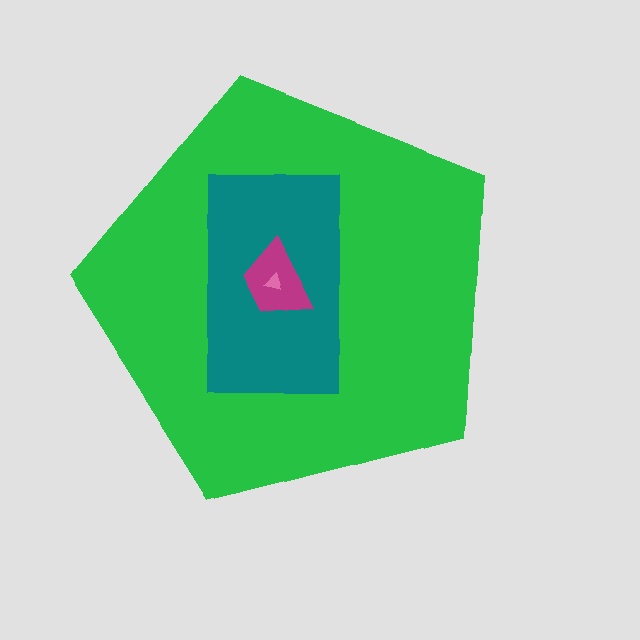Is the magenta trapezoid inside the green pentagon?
Yes.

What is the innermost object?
The pink triangle.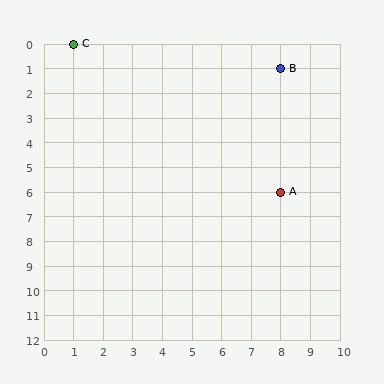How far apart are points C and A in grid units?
Points C and A are 7 columns and 6 rows apart (about 9.2 grid units diagonally).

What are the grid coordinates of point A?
Point A is at grid coordinates (8, 6).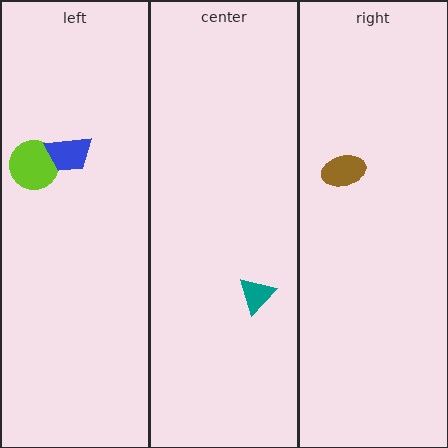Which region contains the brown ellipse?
The right region.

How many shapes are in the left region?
2.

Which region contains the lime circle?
The left region.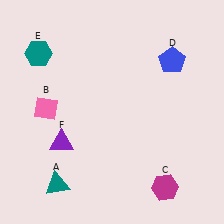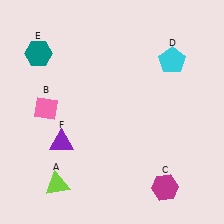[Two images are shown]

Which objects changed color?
A changed from teal to lime. D changed from blue to cyan.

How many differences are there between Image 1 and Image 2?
There are 2 differences between the two images.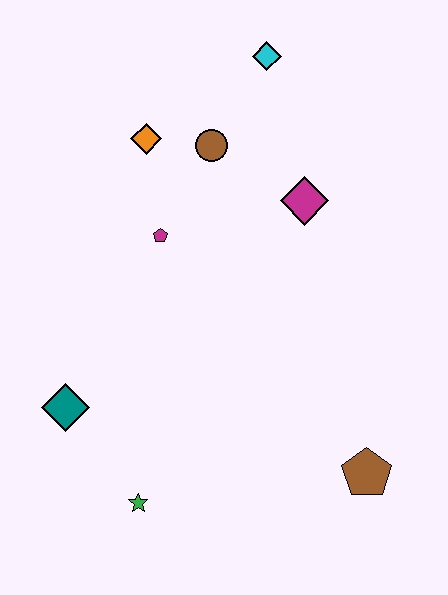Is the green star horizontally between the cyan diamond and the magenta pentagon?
No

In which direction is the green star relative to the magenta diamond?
The green star is below the magenta diamond.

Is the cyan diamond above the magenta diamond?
Yes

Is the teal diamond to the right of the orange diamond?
No